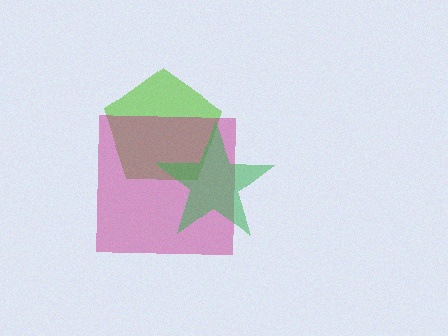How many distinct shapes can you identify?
There are 3 distinct shapes: a lime pentagon, a magenta square, a green star.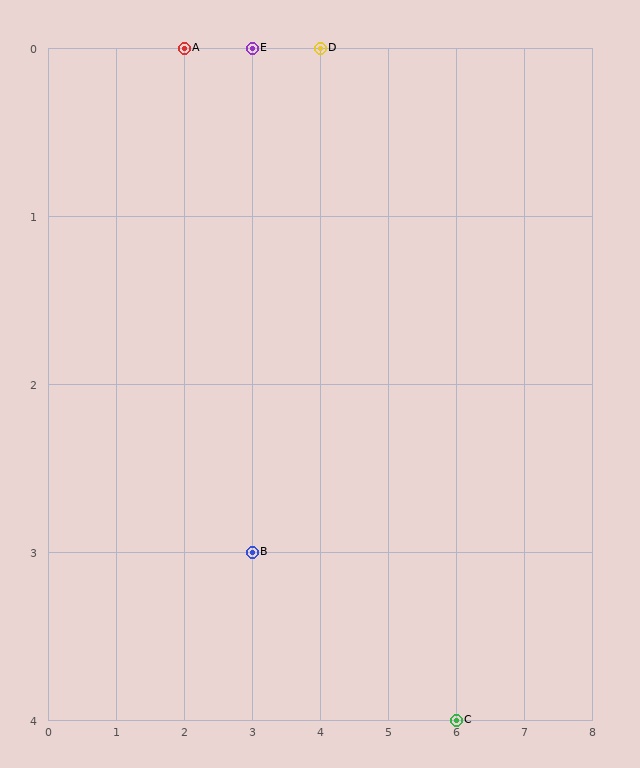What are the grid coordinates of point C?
Point C is at grid coordinates (6, 4).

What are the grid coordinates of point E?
Point E is at grid coordinates (3, 0).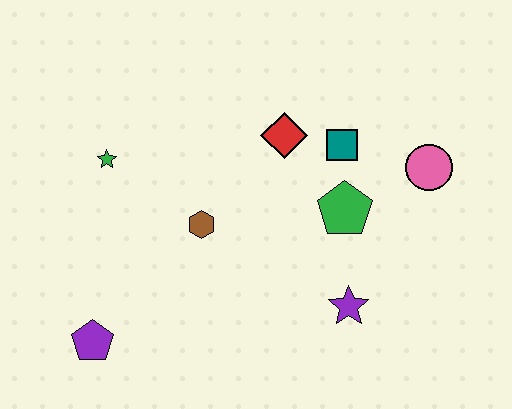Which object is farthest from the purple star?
The green star is farthest from the purple star.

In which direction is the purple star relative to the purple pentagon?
The purple star is to the right of the purple pentagon.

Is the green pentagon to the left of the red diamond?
No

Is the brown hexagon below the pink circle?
Yes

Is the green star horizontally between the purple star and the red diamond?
No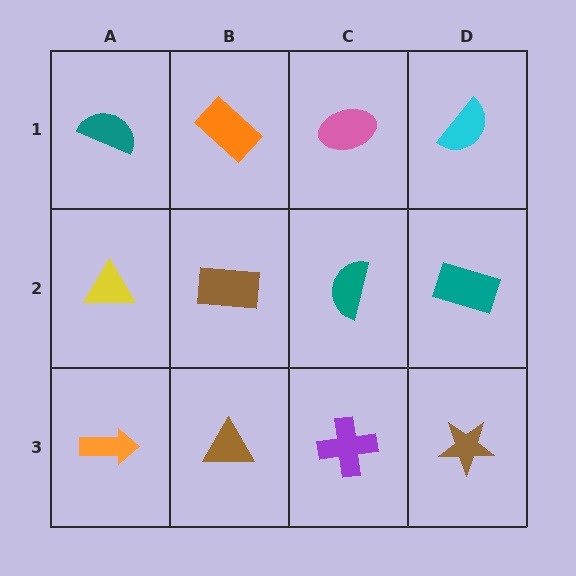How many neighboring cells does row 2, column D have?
3.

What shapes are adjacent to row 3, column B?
A brown rectangle (row 2, column B), an orange arrow (row 3, column A), a purple cross (row 3, column C).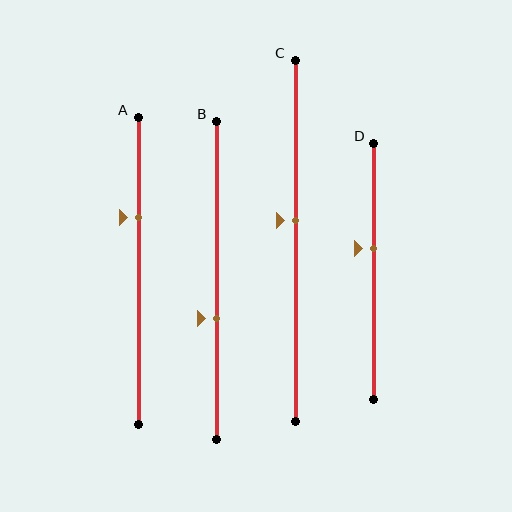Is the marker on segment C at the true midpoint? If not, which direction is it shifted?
No, the marker on segment C is shifted upward by about 5% of the segment length.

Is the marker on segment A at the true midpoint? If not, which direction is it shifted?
No, the marker on segment A is shifted upward by about 17% of the segment length.